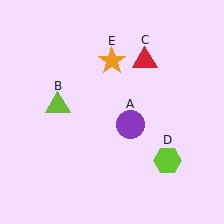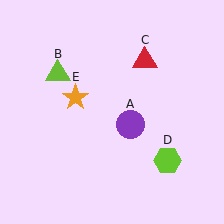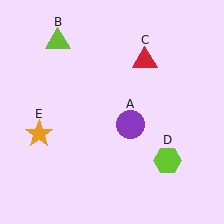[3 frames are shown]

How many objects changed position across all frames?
2 objects changed position: lime triangle (object B), orange star (object E).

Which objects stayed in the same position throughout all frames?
Purple circle (object A) and red triangle (object C) and lime hexagon (object D) remained stationary.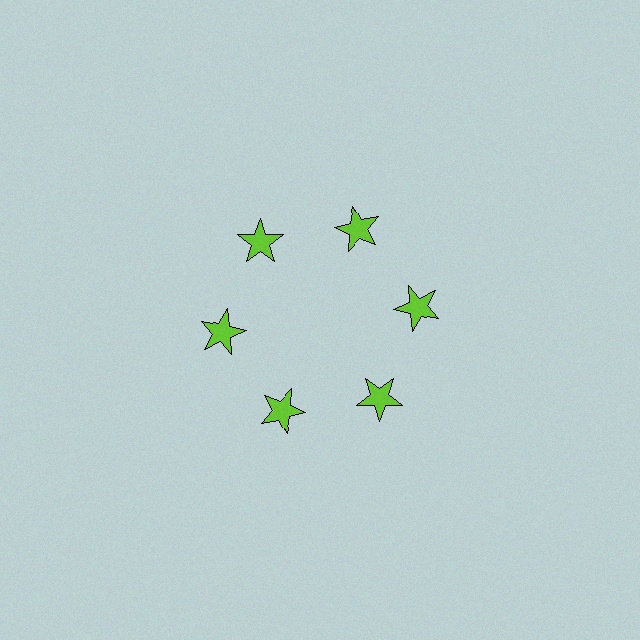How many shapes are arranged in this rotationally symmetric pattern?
There are 6 shapes, arranged in 6 groups of 1.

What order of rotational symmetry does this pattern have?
This pattern has 6-fold rotational symmetry.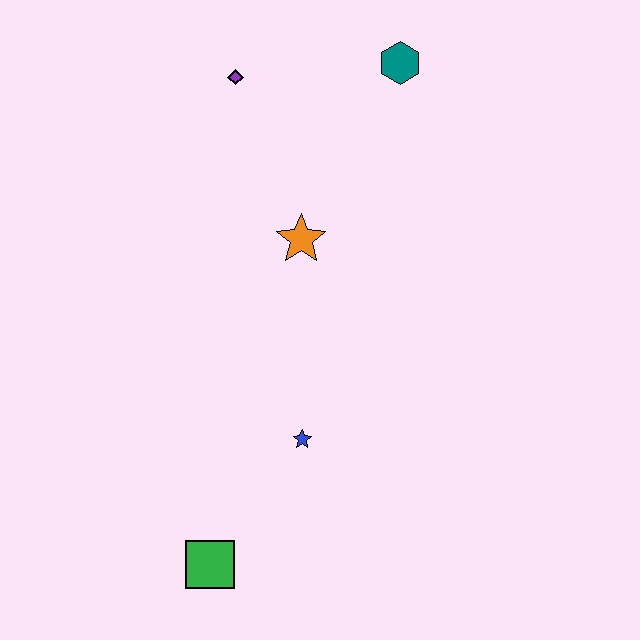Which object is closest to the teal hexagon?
The purple diamond is closest to the teal hexagon.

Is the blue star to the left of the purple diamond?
No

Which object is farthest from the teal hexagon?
The green square is farthest from the teal hexagon.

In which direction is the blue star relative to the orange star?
The blue star is below the orange star.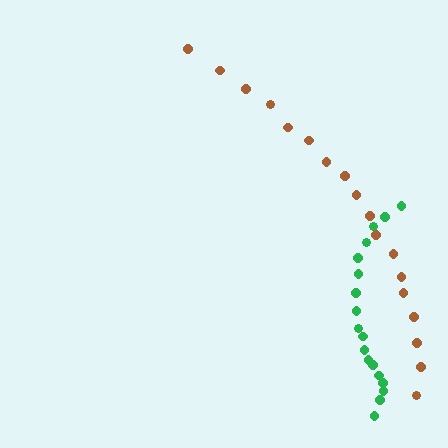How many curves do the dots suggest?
There are 2 distinct paths.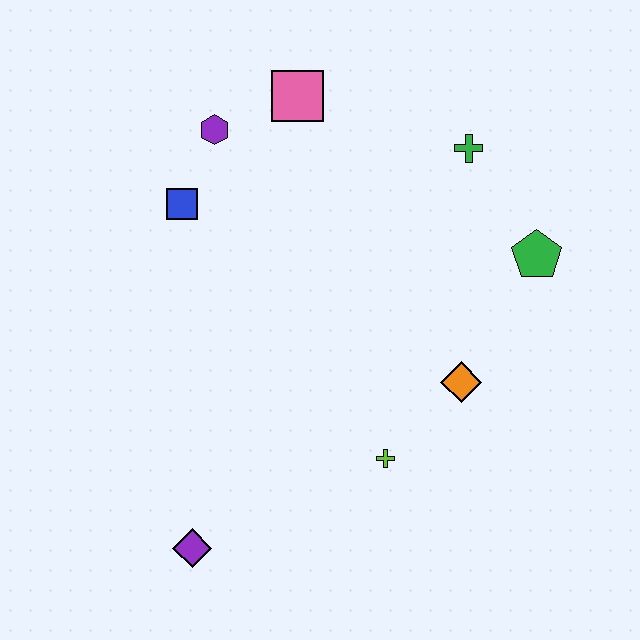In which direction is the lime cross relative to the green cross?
The lime cross is below the green cross.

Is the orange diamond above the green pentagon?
No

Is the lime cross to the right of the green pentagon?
No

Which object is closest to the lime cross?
The orange diamond is closest to the lime cross.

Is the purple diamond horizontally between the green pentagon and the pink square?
No